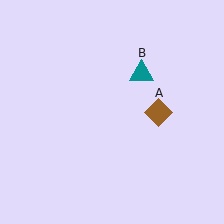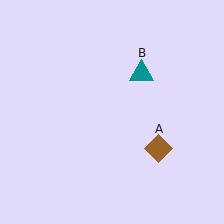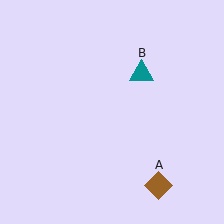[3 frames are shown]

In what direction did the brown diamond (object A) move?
The brown diamond (object A) moved down.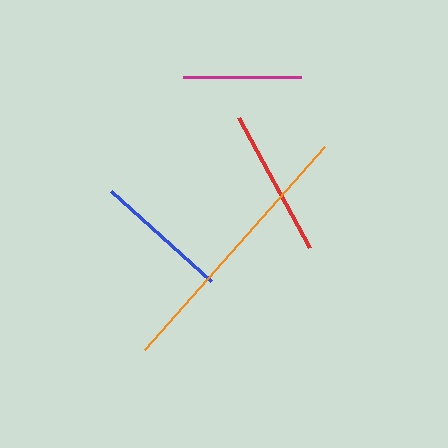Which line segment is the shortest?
The magenta line is the shortest at approximately 118 pixels.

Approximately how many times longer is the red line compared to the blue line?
The red line is approximately 1.1 times the length of the blue line.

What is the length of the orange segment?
The orange segment is approximately 271 pixels long.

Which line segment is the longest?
The orange line is the longest at approximately 271 pixels.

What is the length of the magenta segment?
The magenta segment is approximately 118 pixels long.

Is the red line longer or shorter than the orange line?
The orange line is longer than the red line.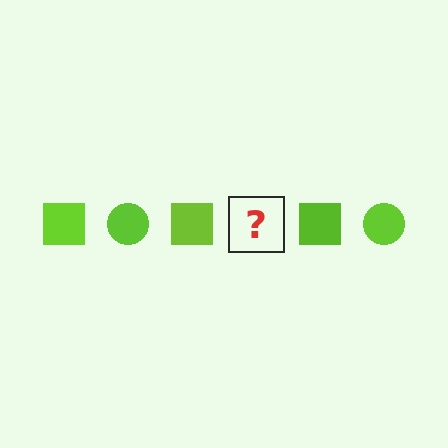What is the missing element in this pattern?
The missing element is a lime circle.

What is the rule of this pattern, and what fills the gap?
The rule is that the pattern cycles through square, circle shapes in lime. The gap should be filled with a lime circle.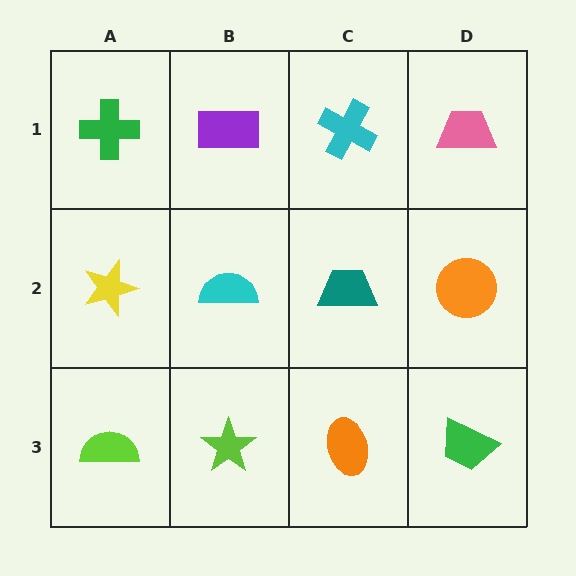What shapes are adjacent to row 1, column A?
A yellow star (row 2, column A), a purple rectangle (row 1, column B).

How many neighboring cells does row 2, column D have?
3.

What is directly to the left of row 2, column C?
A cyan semicircle.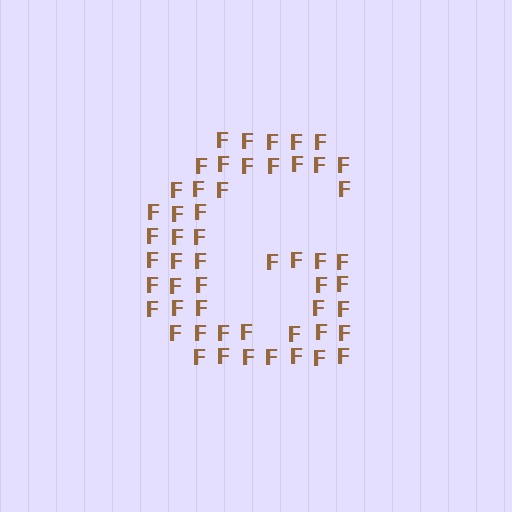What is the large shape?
The large shape is the letter G.